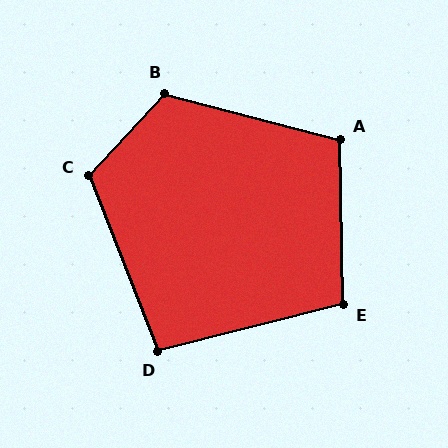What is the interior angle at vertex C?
Approximately 116 degrees (obtuse).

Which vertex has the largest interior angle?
B, at approximately 118 degrees.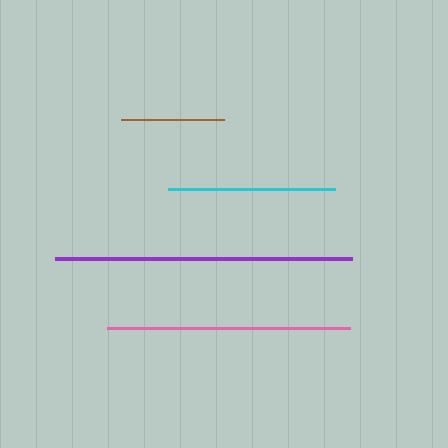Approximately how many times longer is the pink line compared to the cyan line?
The pink line is approximately 1.5 times the length of the cyan line.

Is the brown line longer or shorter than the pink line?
The pink line is longer than the brown line.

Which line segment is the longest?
The purple line is the longest at approximately 298 pixels.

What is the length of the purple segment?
The purple segment is approximately 298 pixels long.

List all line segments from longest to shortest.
From longest to shortest: purple, pink, cyan, brown.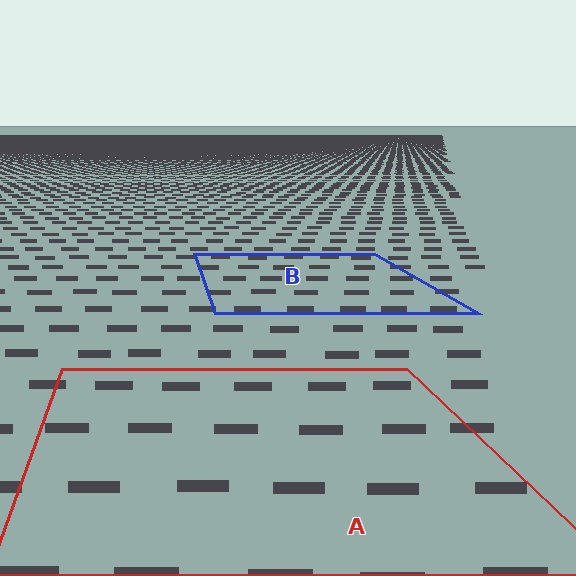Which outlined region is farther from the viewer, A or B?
Region B is farther from the viewer — the texture elements inside it appear smaller and more densely packed.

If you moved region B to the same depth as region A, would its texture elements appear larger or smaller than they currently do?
They would appear larger. At a closer depth, the same texture elements are projected at a bigger on-screen size.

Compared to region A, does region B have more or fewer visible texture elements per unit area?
Region B has more texture elements per unit area — they are packed more densely because it is farther away.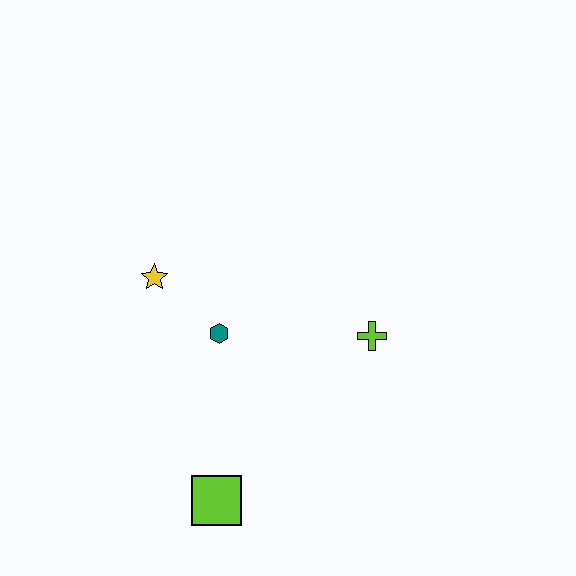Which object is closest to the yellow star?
The teal hexagon is closest to the yellow star.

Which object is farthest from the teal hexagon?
The lime square is farthest from the teal hexagon.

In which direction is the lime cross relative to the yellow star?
The lime cross is to the right of the yellow star.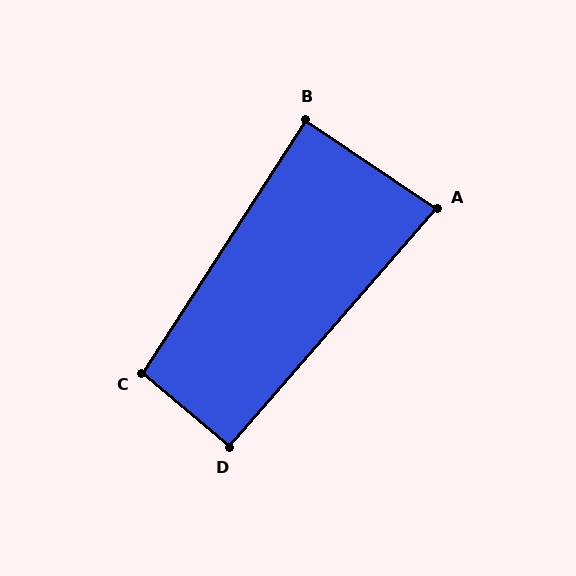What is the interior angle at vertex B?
Approximately 89 degrees (approximately right).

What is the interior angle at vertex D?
Approximately 91 degrees (approximately right).